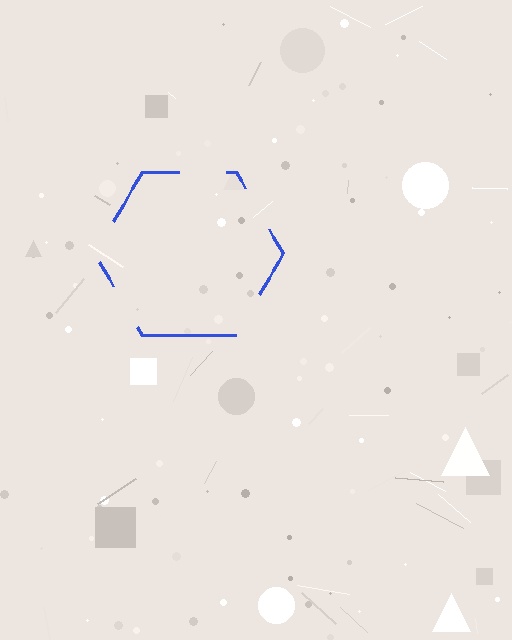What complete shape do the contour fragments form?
The contour fragments form a hexagon.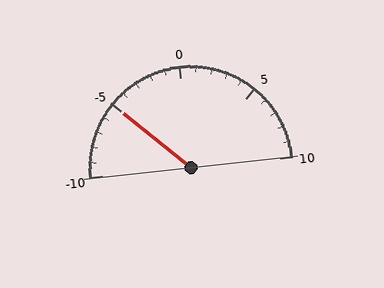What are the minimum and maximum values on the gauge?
The gauge ranges from -10 to 10.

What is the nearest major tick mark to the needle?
The nearest major tick mark is -5.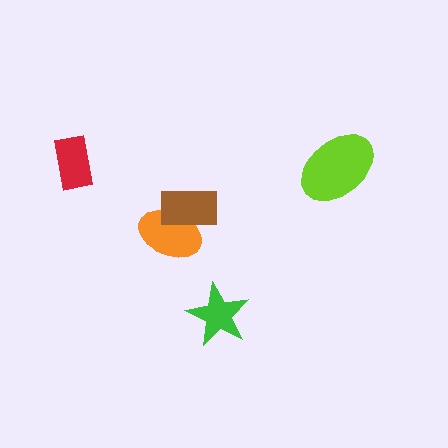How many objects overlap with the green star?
0 objects overlap with the green star.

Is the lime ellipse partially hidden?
No, no other shape covers it.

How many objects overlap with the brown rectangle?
1 object overlaps with the brown rectangle.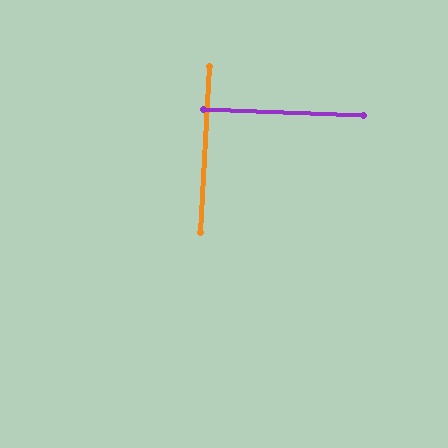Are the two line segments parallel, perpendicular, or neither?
Perpendicular — they meet at approximately 89°.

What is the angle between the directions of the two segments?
Approximately 89 degrees.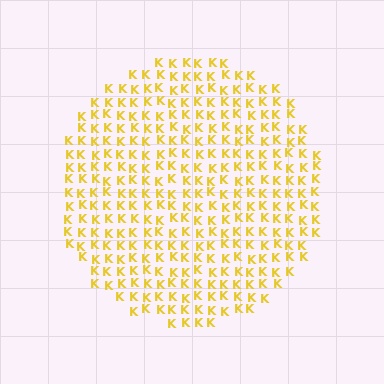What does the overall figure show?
The overall figure shows a circle.